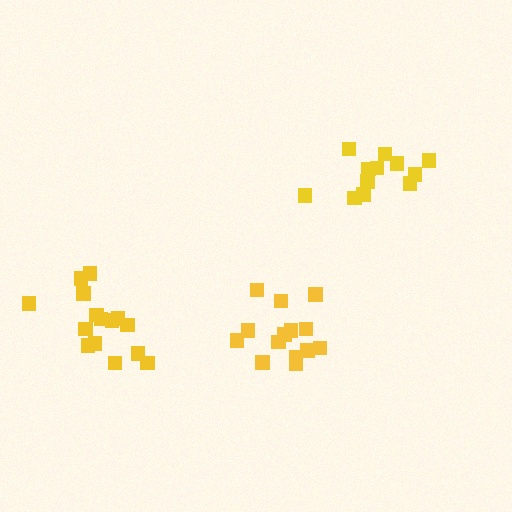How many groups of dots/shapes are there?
There are 3 groups.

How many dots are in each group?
Group 1: 15 dots, Group 2: 14 dots, Group 3: 12 dots (41 total).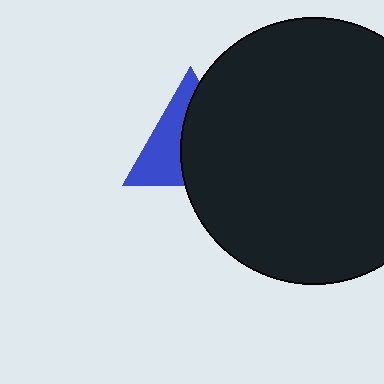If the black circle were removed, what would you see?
You would see the complete blue triangle.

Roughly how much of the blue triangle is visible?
A small part of it is visible (roughly 43%).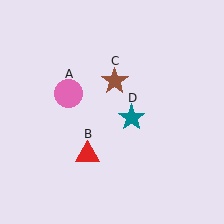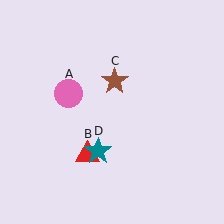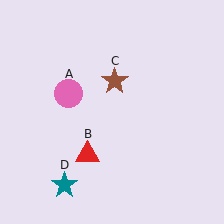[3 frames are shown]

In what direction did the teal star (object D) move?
The teal star (object D) moved down and to the left.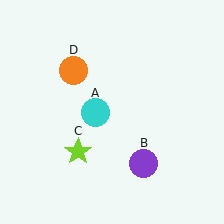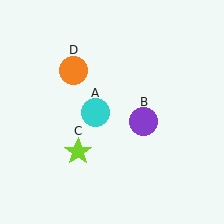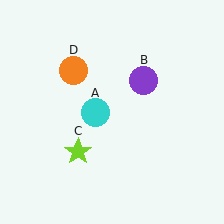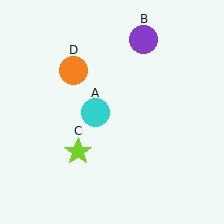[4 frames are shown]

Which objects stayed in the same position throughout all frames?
Cyan circle (object A) and lime star (object C) and orange circle (object D) remained stationary.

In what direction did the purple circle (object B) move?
The purple circle (object B) moved up.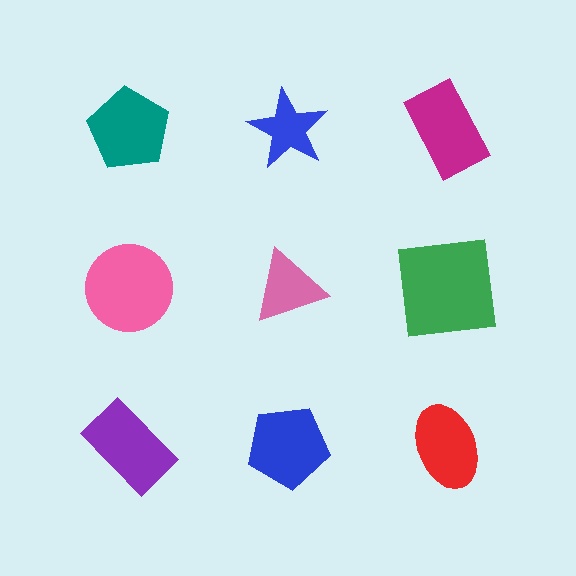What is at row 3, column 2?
A blue pentagon.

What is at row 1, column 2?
A blue star.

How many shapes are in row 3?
3 shapes.